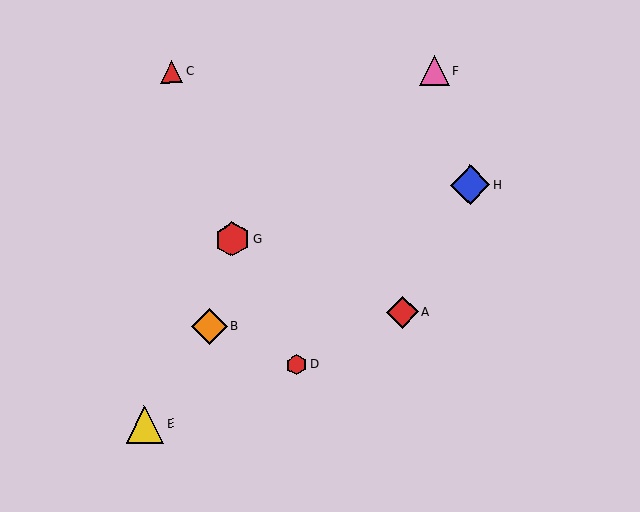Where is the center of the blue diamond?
The center of the blue diamond is at (470, 185).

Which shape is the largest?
The blue diamond (labeled H) is the largest.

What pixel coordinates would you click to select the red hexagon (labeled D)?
Click at (297, 365) to select the red hexagon D.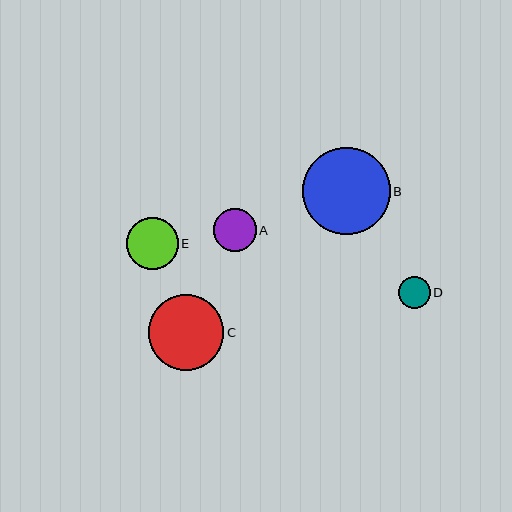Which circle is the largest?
Circle B is the largest with a size of approximately 87 pixels.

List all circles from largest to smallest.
From largest to smallest: B, C, E, A, D.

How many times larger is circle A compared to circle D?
Circle A is approximately 1.3 times the size of circle D.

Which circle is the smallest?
Circle D is the smallest with a size of approximately 32 pixels.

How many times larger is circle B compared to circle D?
Circle B is approximately 2.7 times the size of circle D.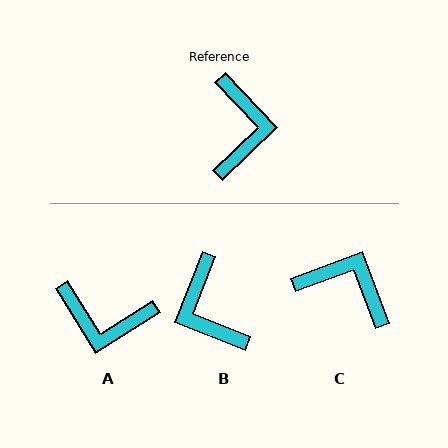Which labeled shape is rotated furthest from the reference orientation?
B, about 155 degrees away.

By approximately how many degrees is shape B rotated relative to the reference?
Approximately 155 degrees clockwise.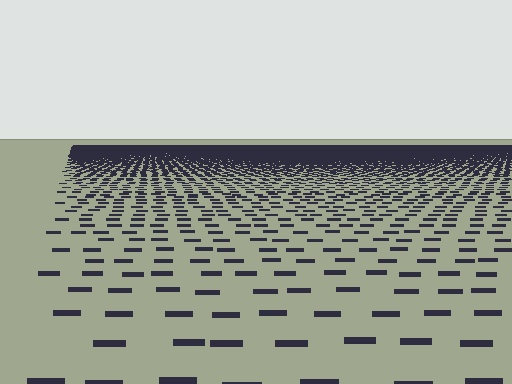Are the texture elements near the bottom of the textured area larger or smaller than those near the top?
Larger. Near the bottom, elements are closer to the viewer and appear at a bigger on-screen size.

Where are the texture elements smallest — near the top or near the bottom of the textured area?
Near the top.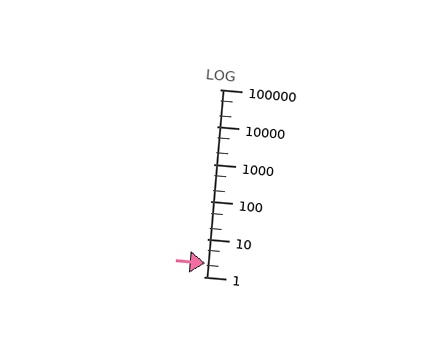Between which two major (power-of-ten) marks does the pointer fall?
The pointer is between 1 and 10.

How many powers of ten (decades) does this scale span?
The scale spans 5 decades, from 1 to 100000.